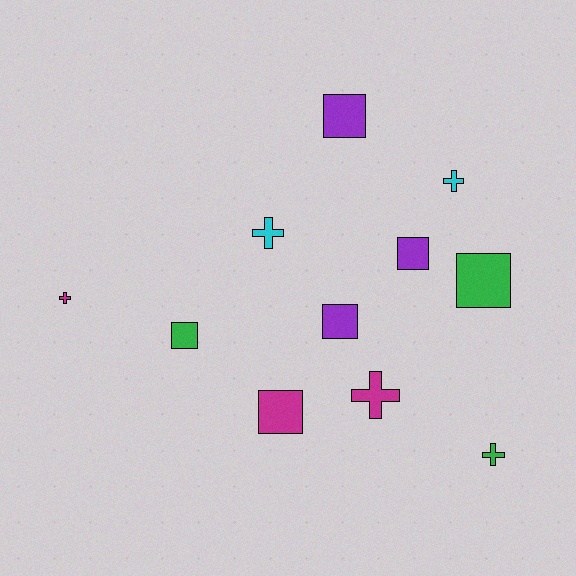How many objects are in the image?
There are 11 objects.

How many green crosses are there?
There is 1 green cross.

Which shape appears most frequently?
Square, with 6 objects.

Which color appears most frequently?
Purple, with 3 objects.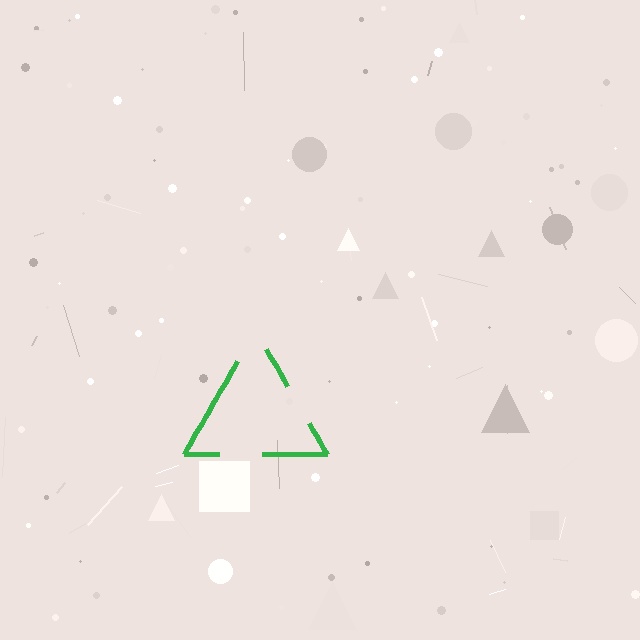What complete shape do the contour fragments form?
The contour fragments form a triangle.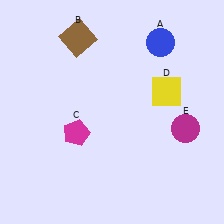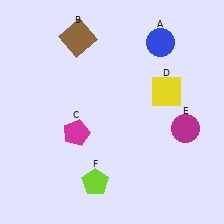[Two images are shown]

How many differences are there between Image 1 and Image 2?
There is 1 difference between the two images.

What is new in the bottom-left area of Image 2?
A lime pentagon (F) was added in the bottom-left area of Image 2.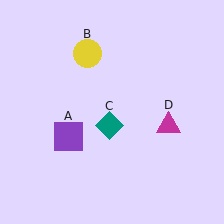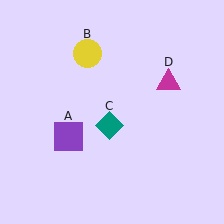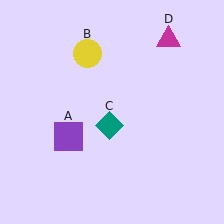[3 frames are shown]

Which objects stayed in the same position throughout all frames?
Purple square (object A) and yellow circle (object B) and teal diamond (object C) remained stationary.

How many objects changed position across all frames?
1 object changed position: magenta triangle (object D).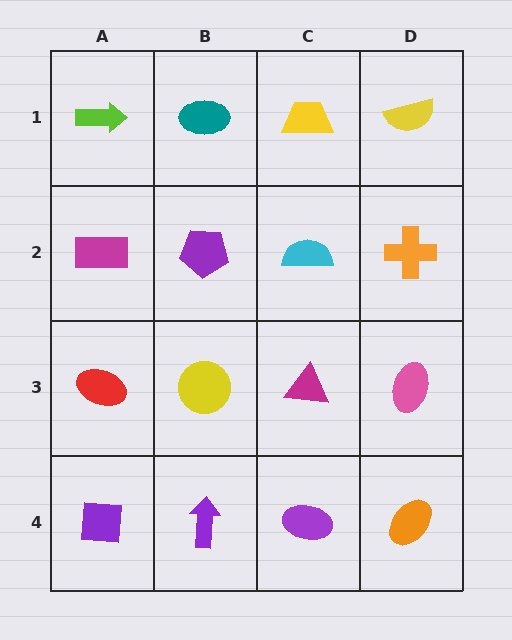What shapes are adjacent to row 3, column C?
A cyan semicircle (row 2, column C), a purple ellipse (row 4, column C), a yellow circle (row 3, column B), a pink ellipse (row 3, column D).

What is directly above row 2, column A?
A lime arrow.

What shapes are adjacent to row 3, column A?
A magenta rectangle (row 2, column A), a purple square (row 4, column A), a yellow circle (row 3, column B).